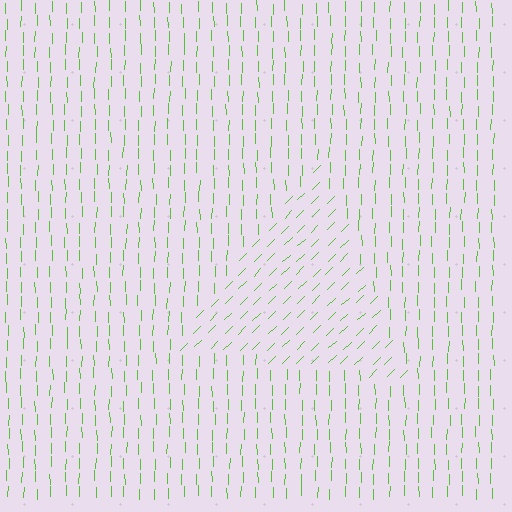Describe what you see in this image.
The image is filled with small lime line segments. A triangle region in the image has lines oriented differently from the surrounding lines, creating a visible texture boundary.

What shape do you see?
I see a triangle.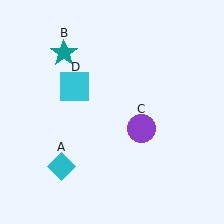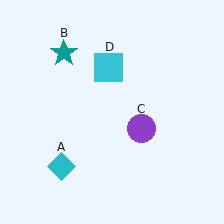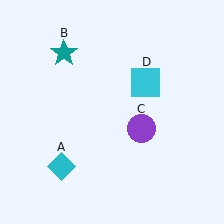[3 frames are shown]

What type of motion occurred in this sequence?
The cyan square (object D) rotated clockwise around the center of the scene.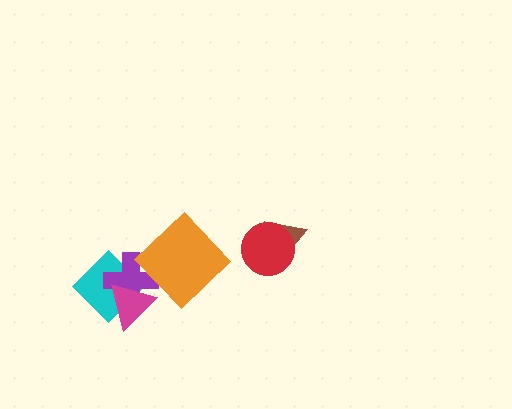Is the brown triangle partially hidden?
Yes, it is partially covered by another shape.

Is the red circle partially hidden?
No, no other shape covers it.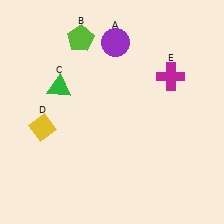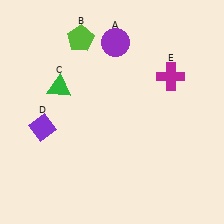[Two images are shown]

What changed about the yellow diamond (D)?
In Image 1, D is yellow. In Image 2, it changed to purple.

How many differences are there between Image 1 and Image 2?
There is 1 difference between the two images.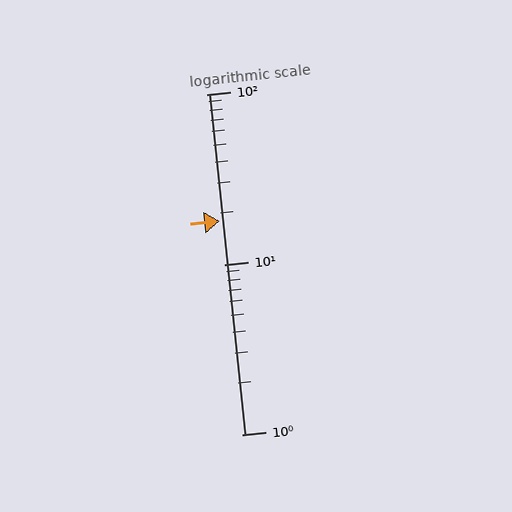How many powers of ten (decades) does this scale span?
The scale spans 2 decades, from 1 to 100.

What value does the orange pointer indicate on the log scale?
The pointer indicates approximately 18.